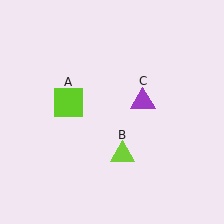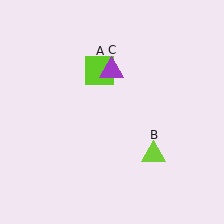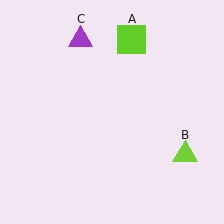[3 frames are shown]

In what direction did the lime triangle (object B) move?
The lime triangle (object B) moved right.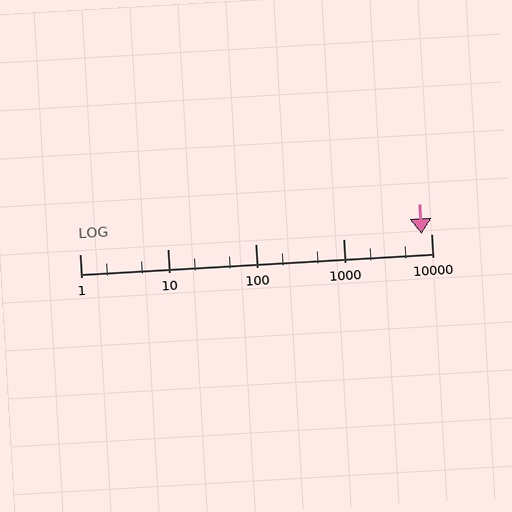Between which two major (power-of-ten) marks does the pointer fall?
The pointer is between 1000 and 10000.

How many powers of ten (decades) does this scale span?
The scale spans 4 decades, from 1 to 10000.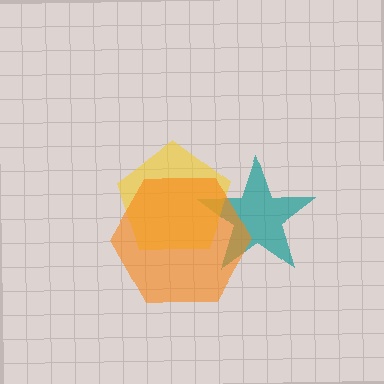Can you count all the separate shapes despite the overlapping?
Yes, there are 3 separate shapes.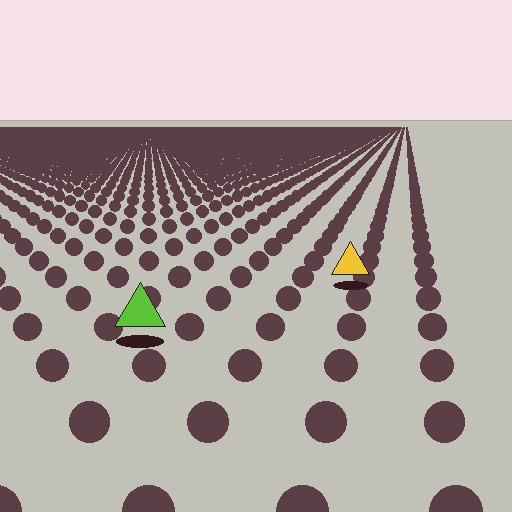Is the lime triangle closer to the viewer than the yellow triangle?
Yes. The lime triangle is closer — you can tell from the texture gradient: the ground texture is coarser near it.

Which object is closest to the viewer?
The lime triangle is closest. The texture marks near it are larger and more spread out.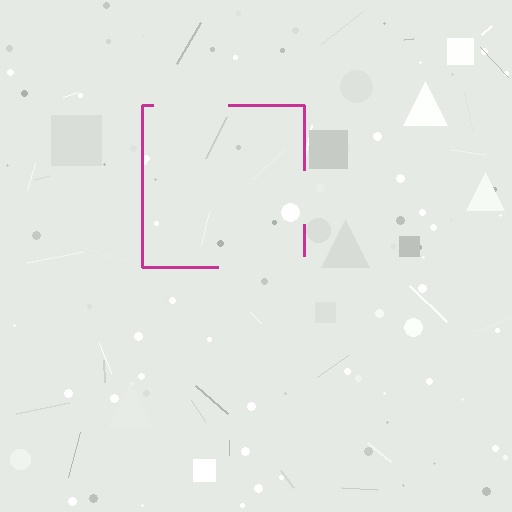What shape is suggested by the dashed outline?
The dashed outline suggests a square.